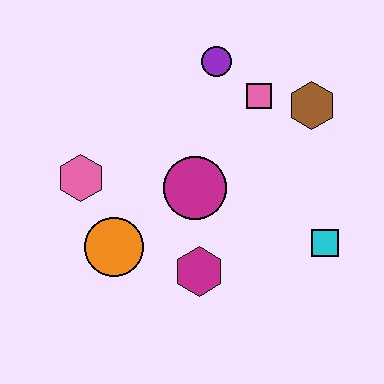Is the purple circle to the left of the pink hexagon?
No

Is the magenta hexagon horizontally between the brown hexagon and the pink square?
No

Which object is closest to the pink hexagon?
The orange circle is closest to the pink hexagon.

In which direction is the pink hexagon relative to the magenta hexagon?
The pink hexagon is to the left of the magenta hexagon.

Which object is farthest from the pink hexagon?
The cyan square is farthest from the pink hexagon.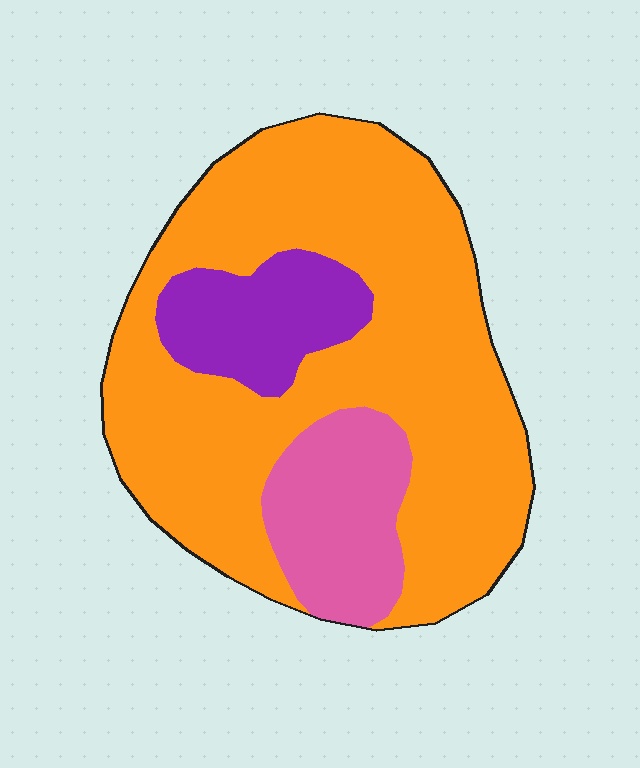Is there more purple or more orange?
Orange.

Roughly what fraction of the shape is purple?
Purple covers 13% of the shape.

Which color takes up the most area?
Orange, at roughly 70%.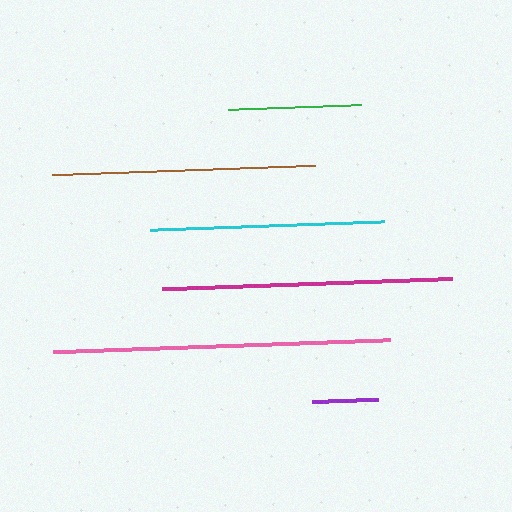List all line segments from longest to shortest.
From longest to shortest: pink, magenta, brown, cyan, green, purple.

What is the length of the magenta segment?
The magenta segment is approximately 290 pixels long.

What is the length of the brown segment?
The brown segment is approximately 263 pixels long.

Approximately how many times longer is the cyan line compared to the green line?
The cyan line is approximately 1.8 times the length of the green line.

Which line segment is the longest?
The pink line is the longest at approximately 337 pixels.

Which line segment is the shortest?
The purple line is the shortest at approximately 66 pixels.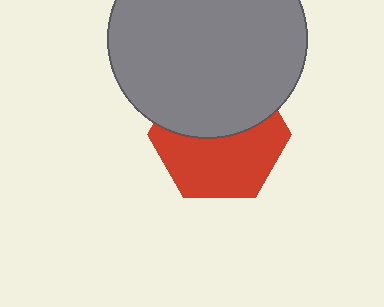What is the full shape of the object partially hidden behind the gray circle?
The partially hidden object is a red hexagon.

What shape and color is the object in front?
The object in front is a gray circle.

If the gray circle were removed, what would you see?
You would see the complete red hexagon.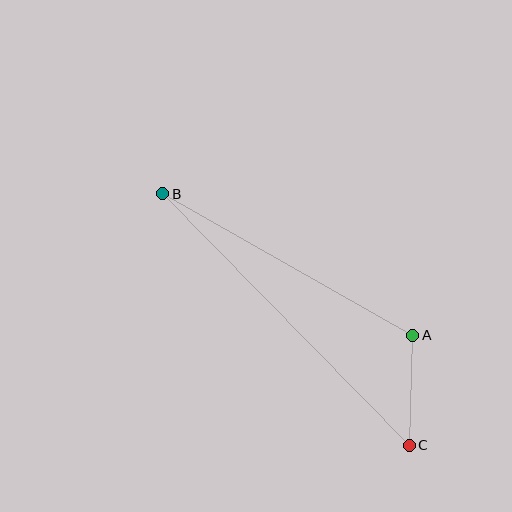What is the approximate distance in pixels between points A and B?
The distance between A and B is approximately 287 pixels.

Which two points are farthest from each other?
Points B and C are farthest from each other.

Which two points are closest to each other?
Points A and C are closest to each other.